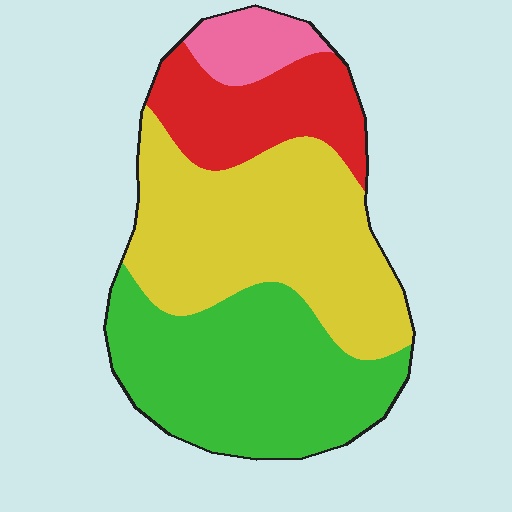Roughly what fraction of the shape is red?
Red covers around 20% of the shape.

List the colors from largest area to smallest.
From largest to smallest: yellow, green, red, pink.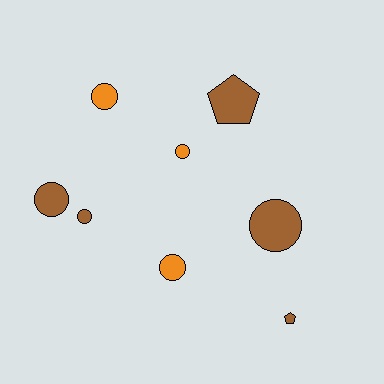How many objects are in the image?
There are 8 objects.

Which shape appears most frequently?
Circle, with 6 objects.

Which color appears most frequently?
Brown, with 5 objects.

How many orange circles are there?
There are 3 orange circles.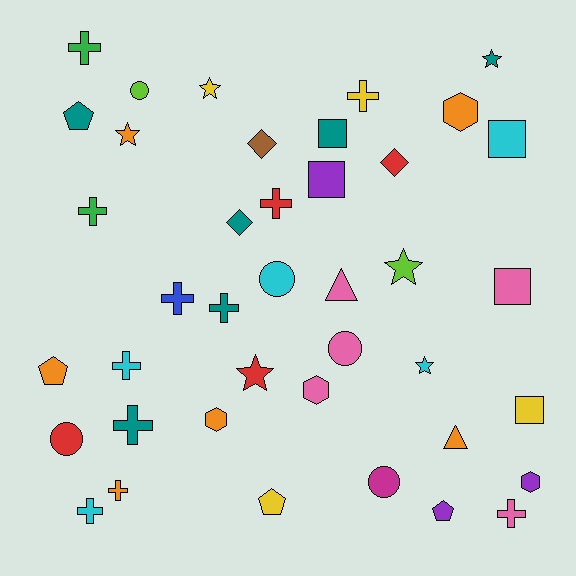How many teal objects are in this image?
There are 6 teal objects.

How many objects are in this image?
There are 40 objects.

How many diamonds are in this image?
There are 3 diamonds.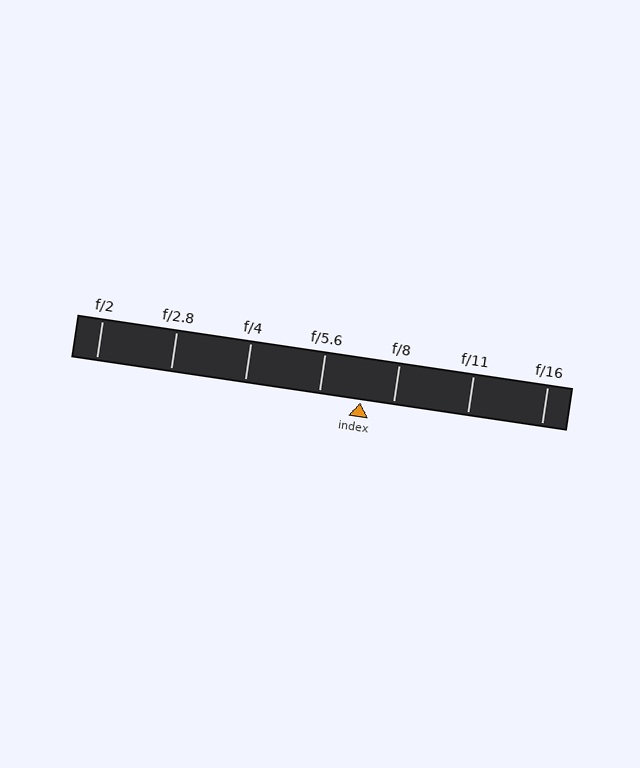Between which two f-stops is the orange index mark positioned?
The index mark is between f/5.6 and f/8.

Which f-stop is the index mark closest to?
The index mark is closest to f/8.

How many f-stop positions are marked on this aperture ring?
There are 7 f-stop positions marked.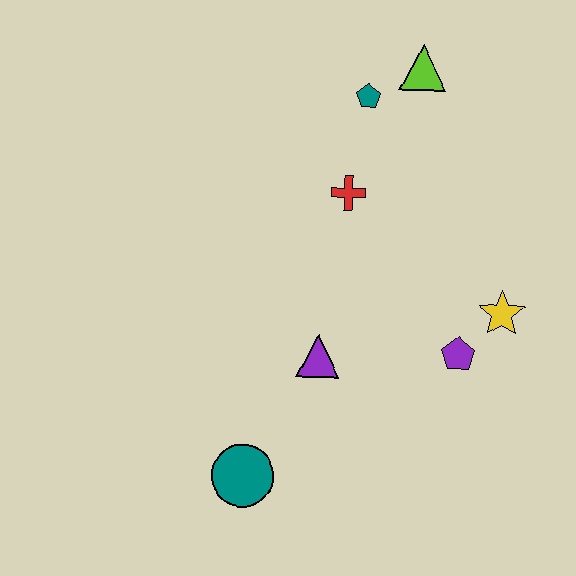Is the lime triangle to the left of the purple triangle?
No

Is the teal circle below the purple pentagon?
Yes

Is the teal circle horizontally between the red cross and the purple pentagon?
No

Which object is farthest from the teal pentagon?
The teal circle is farthest from the teal pentagon.